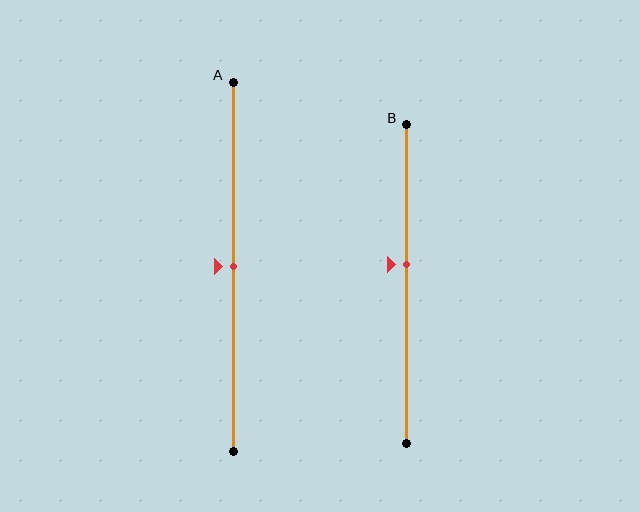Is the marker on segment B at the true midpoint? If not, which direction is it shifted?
No, the marker on segment B is shifted upward by about 6% of the segment length.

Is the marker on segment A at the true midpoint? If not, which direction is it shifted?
Yes, the marker on segment A is at the true midpoint.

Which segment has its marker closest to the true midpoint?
Segment A has its marker closest to the true midpoint.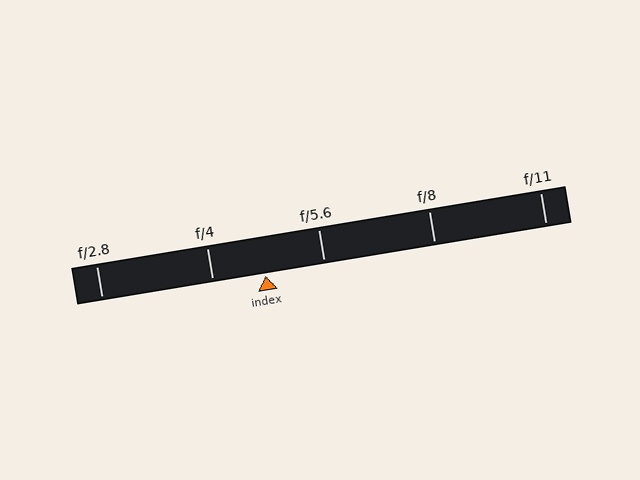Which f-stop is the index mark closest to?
The index mark is closest to f/4.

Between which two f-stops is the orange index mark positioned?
The index mark is between f/4 and f/5.6.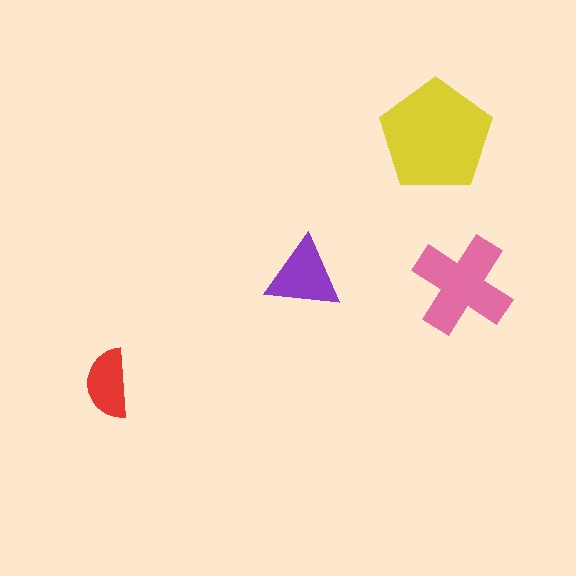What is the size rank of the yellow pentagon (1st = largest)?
1st.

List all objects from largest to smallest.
The yellow pentagon, the pink cross, the purple triangle, the red semicircle.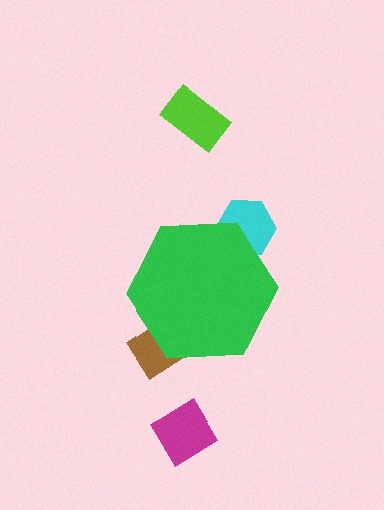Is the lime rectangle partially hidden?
No, the lime rectangle is fully visible.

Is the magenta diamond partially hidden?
No, the magenta diamond is fully visible.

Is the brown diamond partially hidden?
Yes, the brown diamond is partially hidden behind the green hexagon.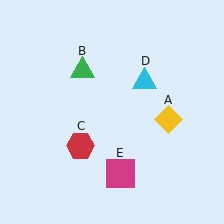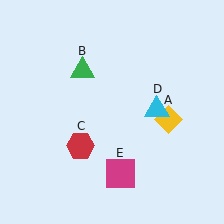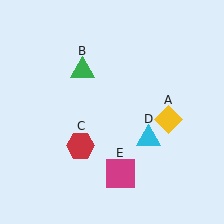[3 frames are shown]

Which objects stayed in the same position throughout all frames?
Yellow diamond (object A) and green triangle (object B) and red hexagon (object C) and magenta square (object E) remained stationary.